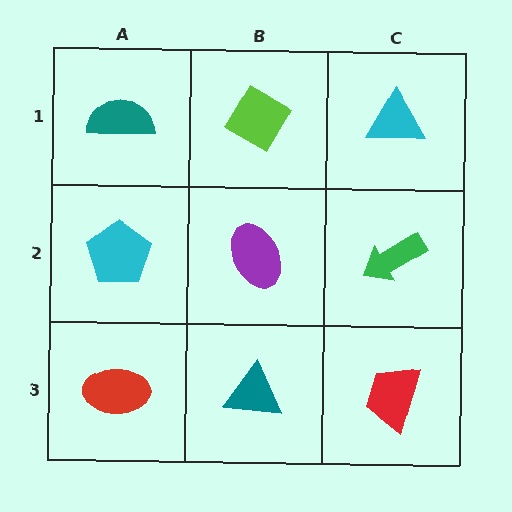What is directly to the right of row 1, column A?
A lime diamond.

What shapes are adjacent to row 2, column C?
A cyan triangle (row 1, column C), a red trapezoid (row 3, column C), a purple ellipse (row 2, column B).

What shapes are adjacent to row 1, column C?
A green arrow (row 2, column C), a lime diamond (row 1, column B).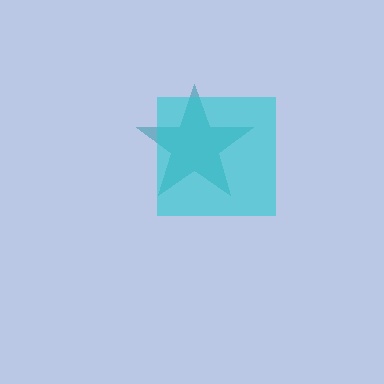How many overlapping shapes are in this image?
There are 2 overlapping shapes in the image.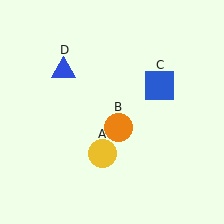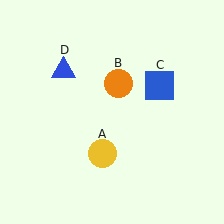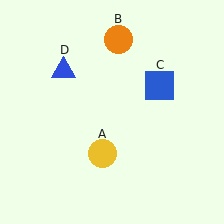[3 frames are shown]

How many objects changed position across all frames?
1 object changed position: orange circle (object B).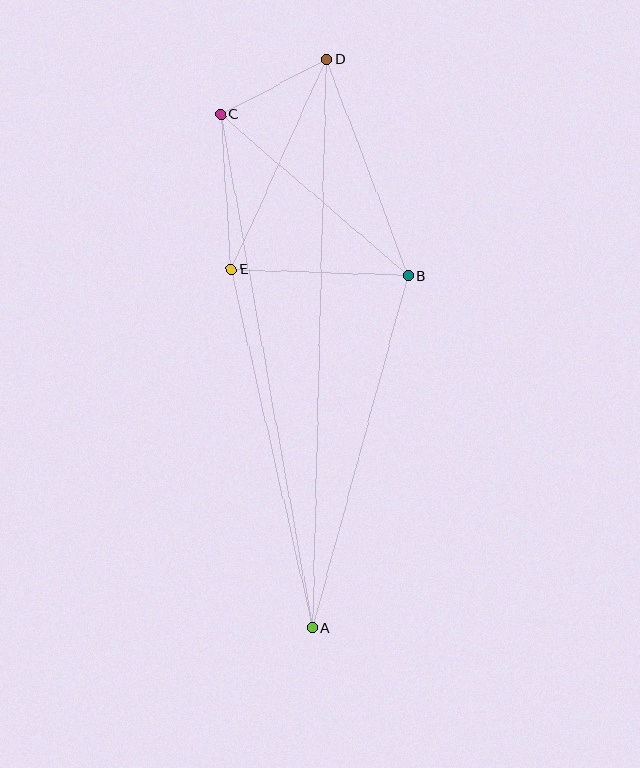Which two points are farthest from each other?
Points A and D are farthest from each other.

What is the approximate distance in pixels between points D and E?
The distance between D and E is approximately 230 pixels.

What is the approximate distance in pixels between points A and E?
The distance between A and E is approximately 368 pixels.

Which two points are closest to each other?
Points C and D are closest to each other.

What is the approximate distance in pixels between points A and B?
The distance between A and B is approximately 365 pixels.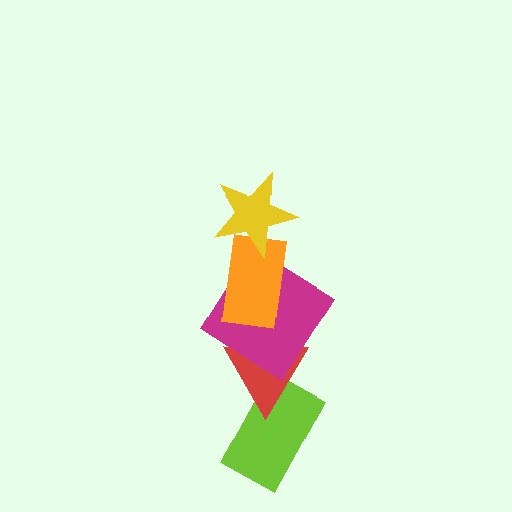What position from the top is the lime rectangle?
The lime rectangle is 5th from the top.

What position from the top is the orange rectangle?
The orange rectangle is 2nd from the top.